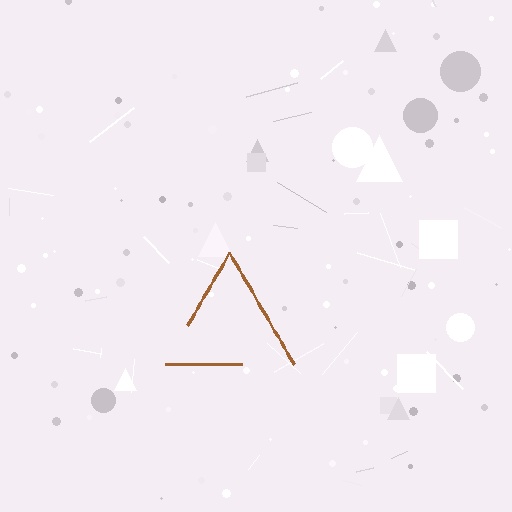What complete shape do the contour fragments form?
The contour fragments form a triangle.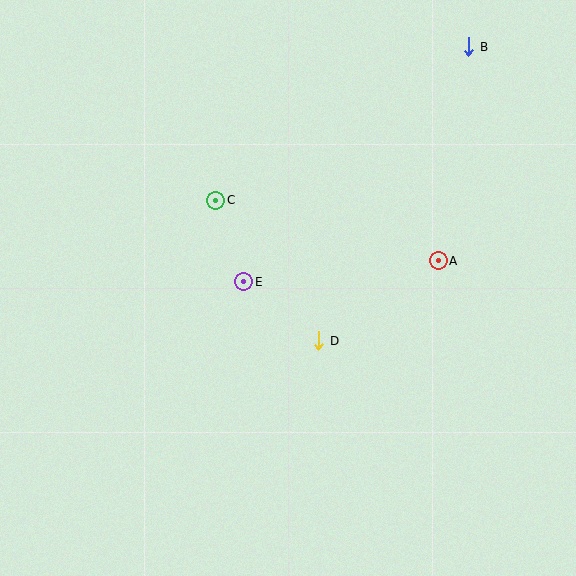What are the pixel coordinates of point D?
Point D is at (319, 341).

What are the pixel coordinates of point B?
Point B is at (469, 47).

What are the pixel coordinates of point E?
Point E is at (244, 282).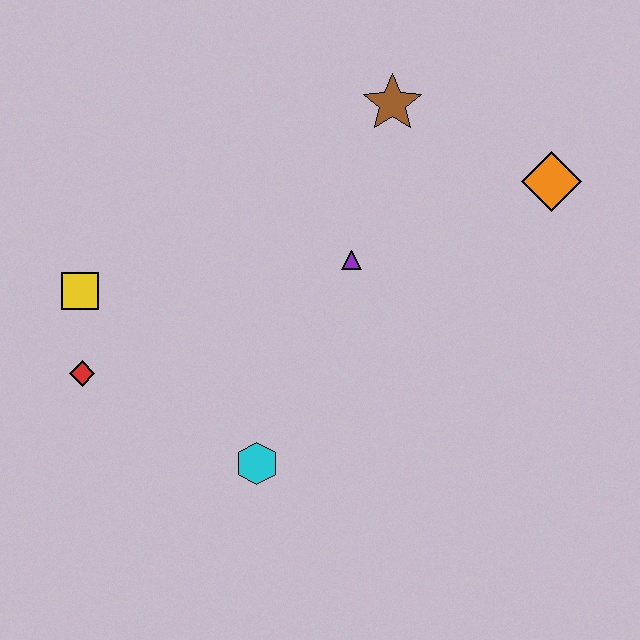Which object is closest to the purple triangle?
The brown star is closest to the purple triangle.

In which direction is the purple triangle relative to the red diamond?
The purple triangle is to the right of the red diamond.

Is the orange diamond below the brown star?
Yes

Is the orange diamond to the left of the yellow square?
No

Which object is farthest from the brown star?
The red diamond is farthest from the brown star.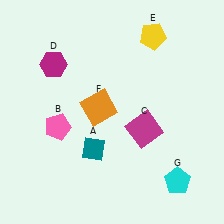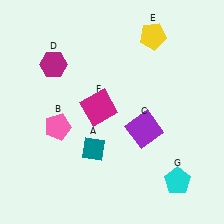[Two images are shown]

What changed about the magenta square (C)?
In Image 1, C is magenta. In Image 2, it changed to purple.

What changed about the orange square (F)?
In Image 1, F is orange. In Image 2, it changed to magenta.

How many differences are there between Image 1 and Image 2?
There are 2 differences between the two images.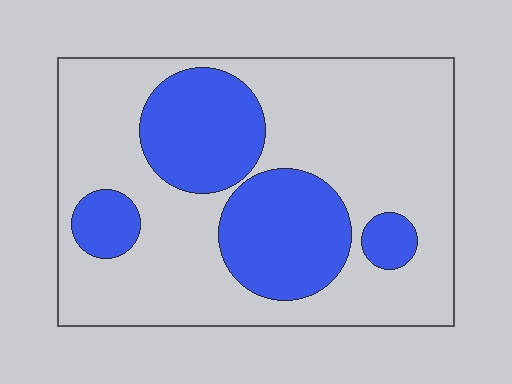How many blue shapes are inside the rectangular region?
4.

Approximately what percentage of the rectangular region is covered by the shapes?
Approximately 30%.